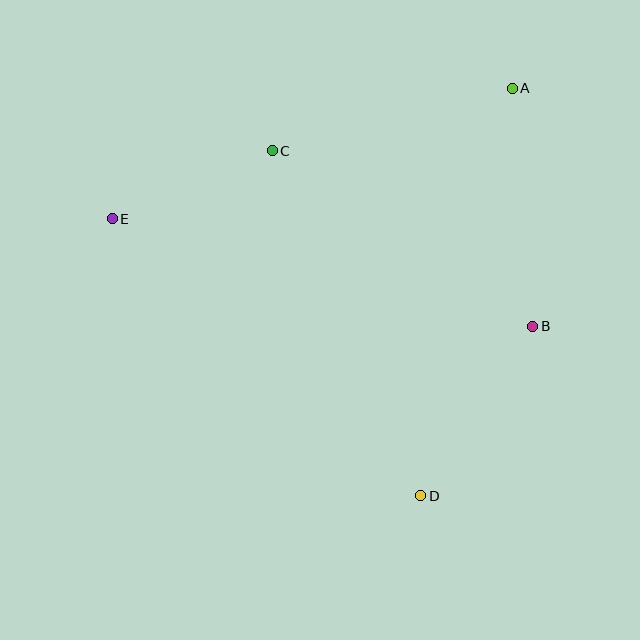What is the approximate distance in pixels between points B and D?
The distance between B and D is approximately 203 pixels.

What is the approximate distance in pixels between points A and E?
The distance between A and E is approximately 421 pixels.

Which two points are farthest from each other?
Points B and E are farthest from each other.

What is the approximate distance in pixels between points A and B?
The distance between A and B is approximately 239 pixels.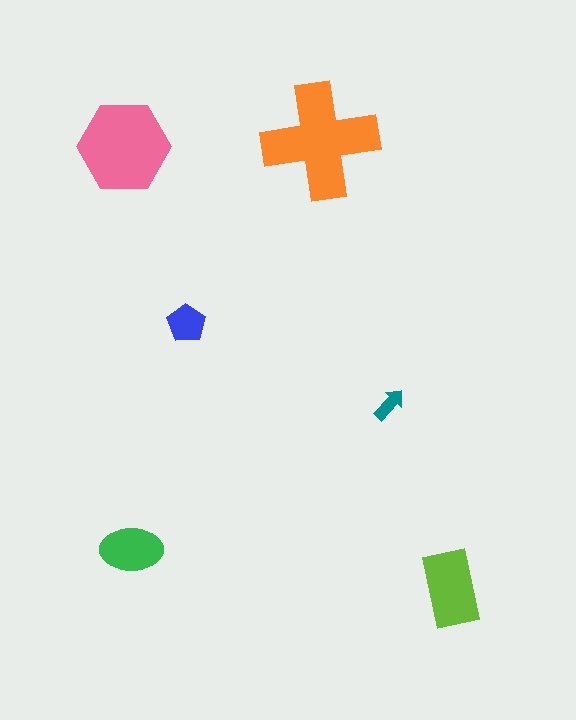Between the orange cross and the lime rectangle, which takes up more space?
The orange cross.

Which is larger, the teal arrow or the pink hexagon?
The pink hexagon.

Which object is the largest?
The orange cross.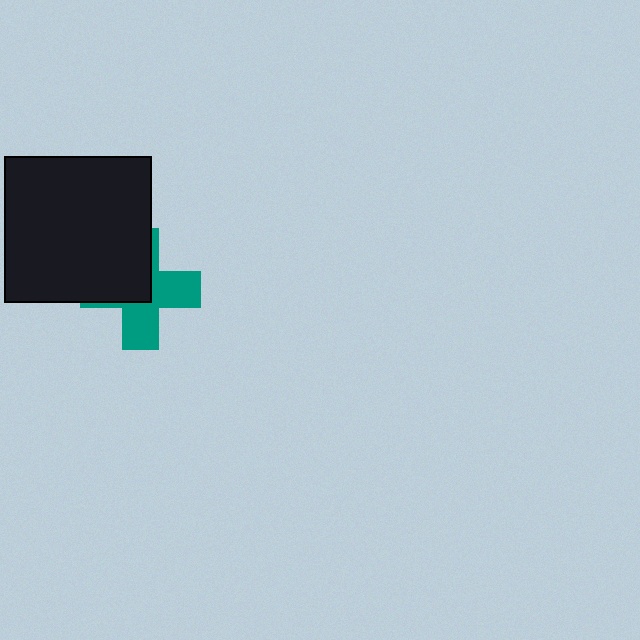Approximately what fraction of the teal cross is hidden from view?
Roughly 47% of the teal cross is hidden behind the black square.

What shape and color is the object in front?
The object in front is a black square.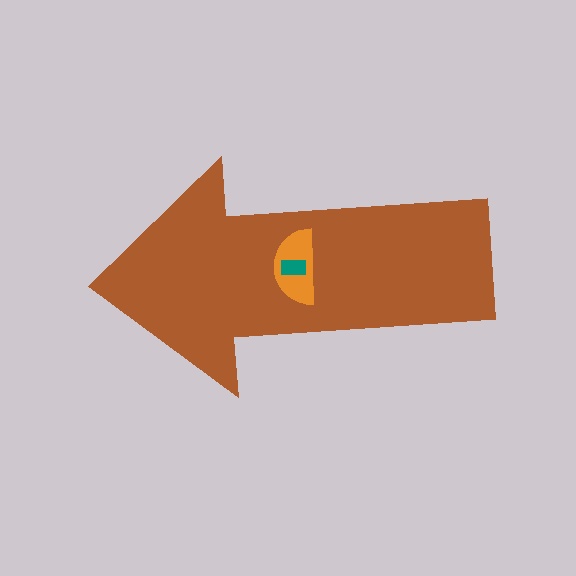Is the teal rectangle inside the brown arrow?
Yes.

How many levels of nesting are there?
3.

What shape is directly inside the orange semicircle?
The teal rectangle.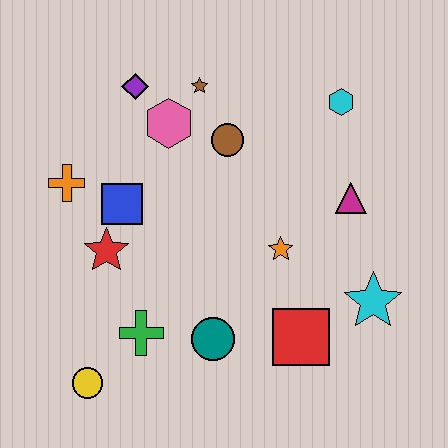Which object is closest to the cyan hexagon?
The magenta triangle is closest to the cyan hexagon.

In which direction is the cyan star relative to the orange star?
The cyan star is to the right of the orange star.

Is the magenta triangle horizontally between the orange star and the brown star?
No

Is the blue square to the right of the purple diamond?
No